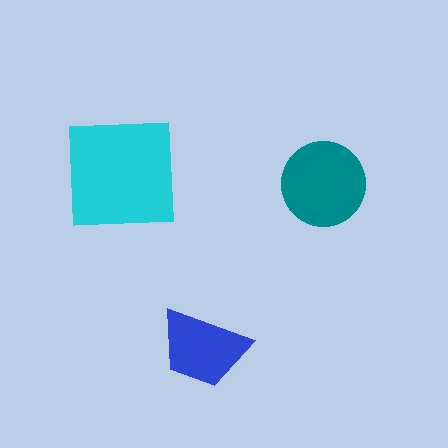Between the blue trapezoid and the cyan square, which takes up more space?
The cyan square.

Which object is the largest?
The cyan square.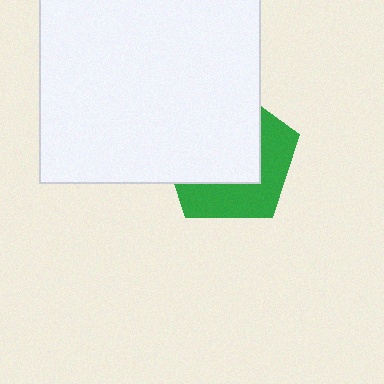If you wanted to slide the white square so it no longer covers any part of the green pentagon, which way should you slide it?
Slide it toward the upper-left — that is the most direct way to separate the two shapes.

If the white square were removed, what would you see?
You would see the complete green pentagon.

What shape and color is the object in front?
The object in front is a white square.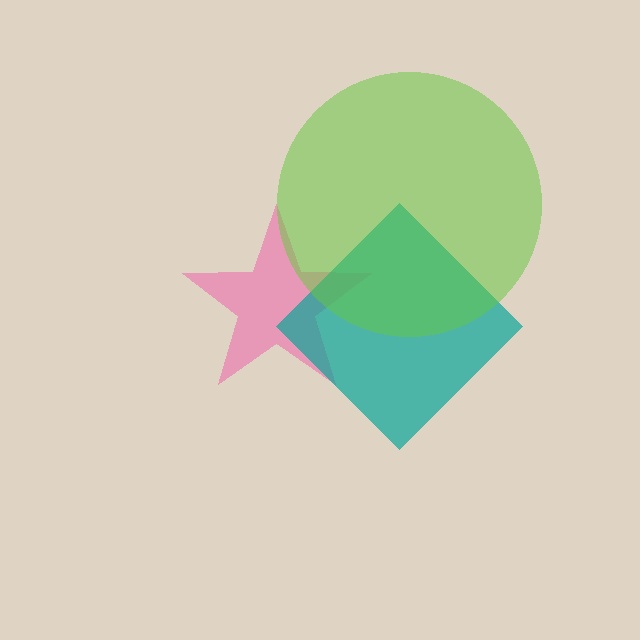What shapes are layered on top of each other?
The layered shapes are: a pink star, a teal diamond, a lime circle.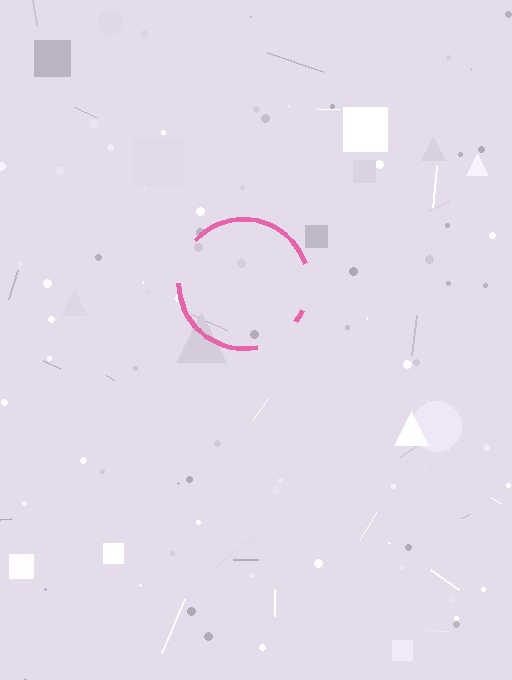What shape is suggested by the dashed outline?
The dashed outline suggests a circle.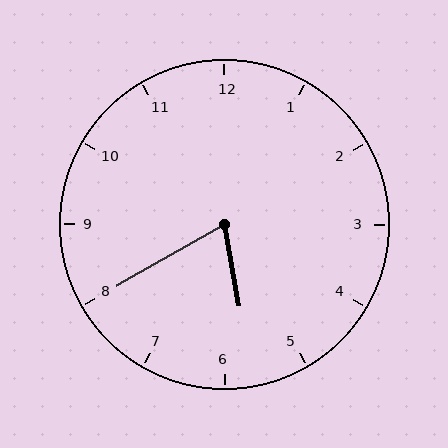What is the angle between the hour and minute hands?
Approximately 70 degrees.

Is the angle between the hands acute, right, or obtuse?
It is acute.